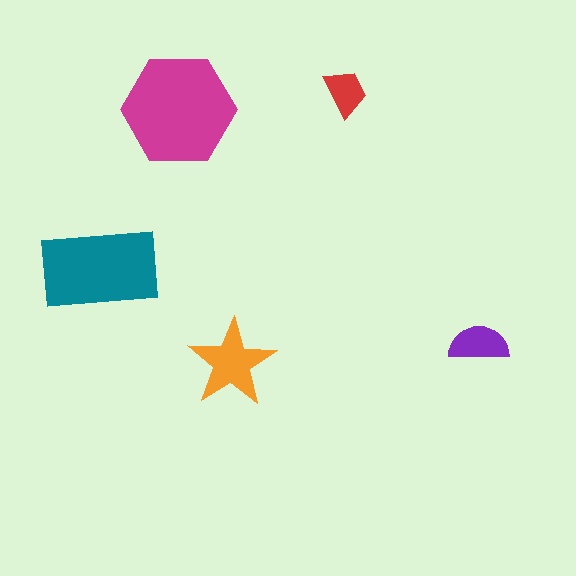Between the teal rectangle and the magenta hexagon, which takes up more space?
The magenta hexagon.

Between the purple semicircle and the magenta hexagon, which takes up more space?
The magenta hexagon.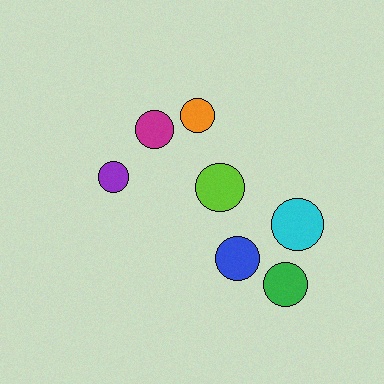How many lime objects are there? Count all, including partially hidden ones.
There is 1 lime object.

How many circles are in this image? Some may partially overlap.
There are 7 circles.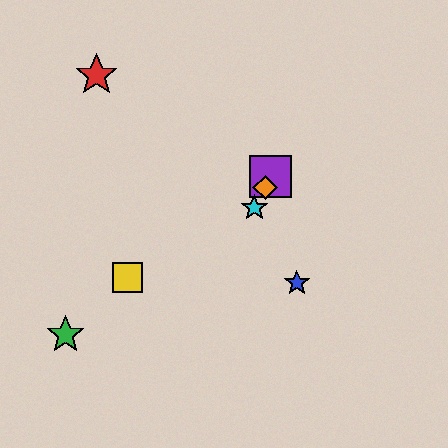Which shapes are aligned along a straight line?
The purple square, the orange diamond, the cyan star are aligned along a straight line.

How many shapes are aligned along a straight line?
3 shapes (the purple square, the orange diamond, the cyan star) are aligned along a straight line.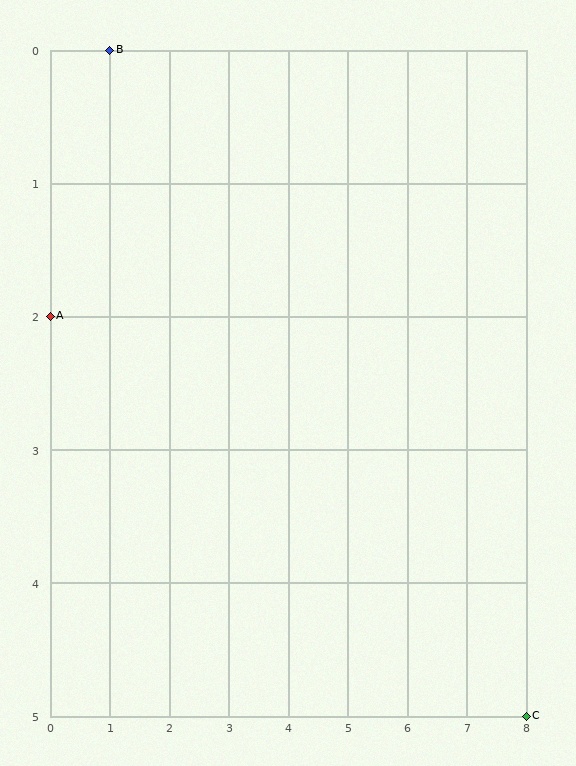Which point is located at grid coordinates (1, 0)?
Point B is at (1, 0).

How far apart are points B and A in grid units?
Points B and A are 1 column and 2 rows apart (about 2.2 grid units diagonally).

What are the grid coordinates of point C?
Point C is at grid coordinates (8, 5).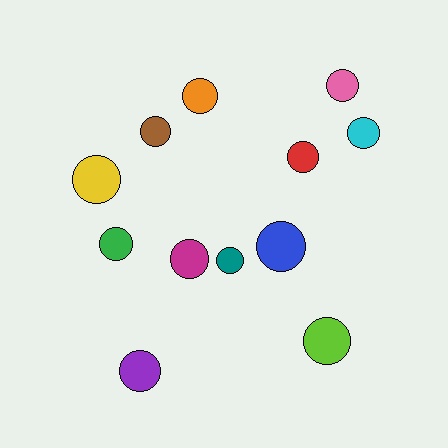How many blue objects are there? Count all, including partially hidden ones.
There is 1 blue object.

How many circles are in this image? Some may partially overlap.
There are 12 circles.